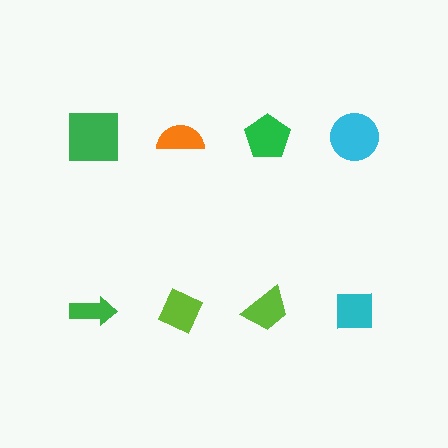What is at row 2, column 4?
A cyan square.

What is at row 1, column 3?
A green pentagon.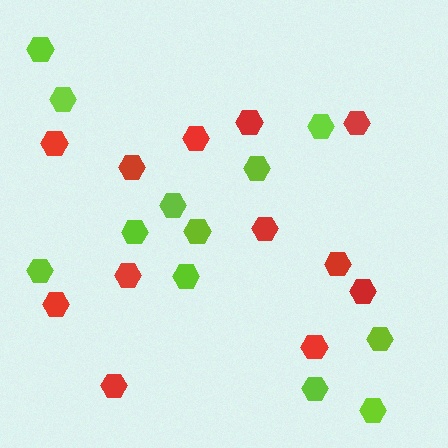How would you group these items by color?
There are 2 groups: one group of red hexagons (12) and one group of lime hexagons (12).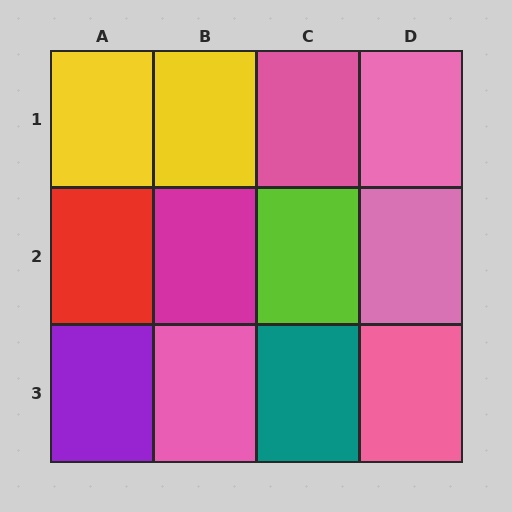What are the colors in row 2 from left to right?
Red, magenta, lime, pink.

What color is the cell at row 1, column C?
Pink.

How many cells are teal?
1 cell is teal.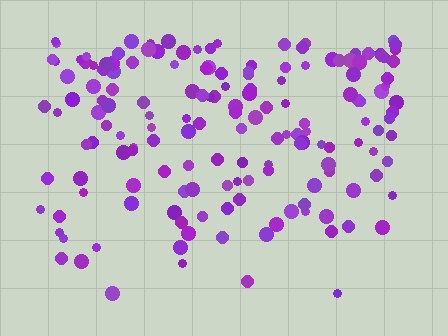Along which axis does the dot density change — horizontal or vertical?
Vertical.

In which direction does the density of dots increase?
From bottom to top, with the top side densest.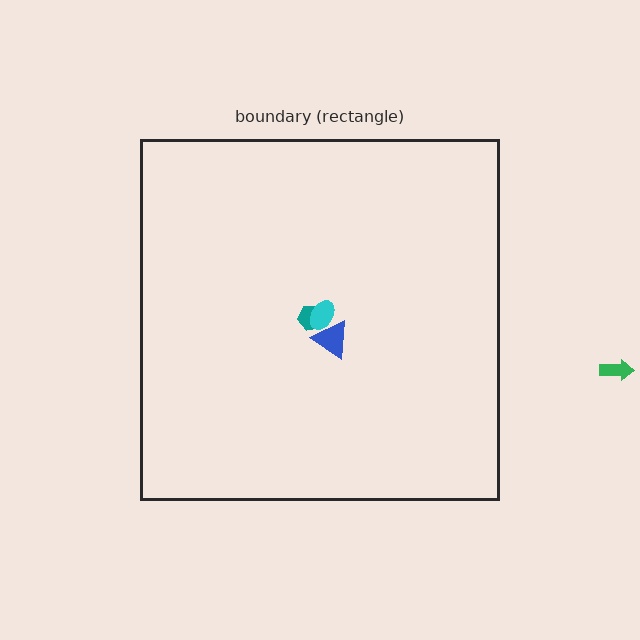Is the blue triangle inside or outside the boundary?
Inside.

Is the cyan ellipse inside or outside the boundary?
Inside.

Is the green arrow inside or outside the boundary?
Outside.